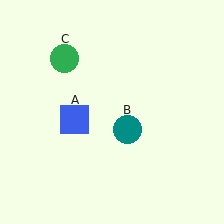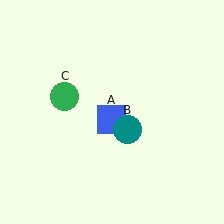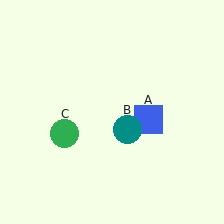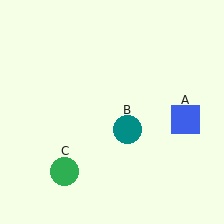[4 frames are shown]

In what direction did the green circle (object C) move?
The green circle (object C) moved down.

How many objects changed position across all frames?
2 objects changed position: blue square (object A), green circle (object C).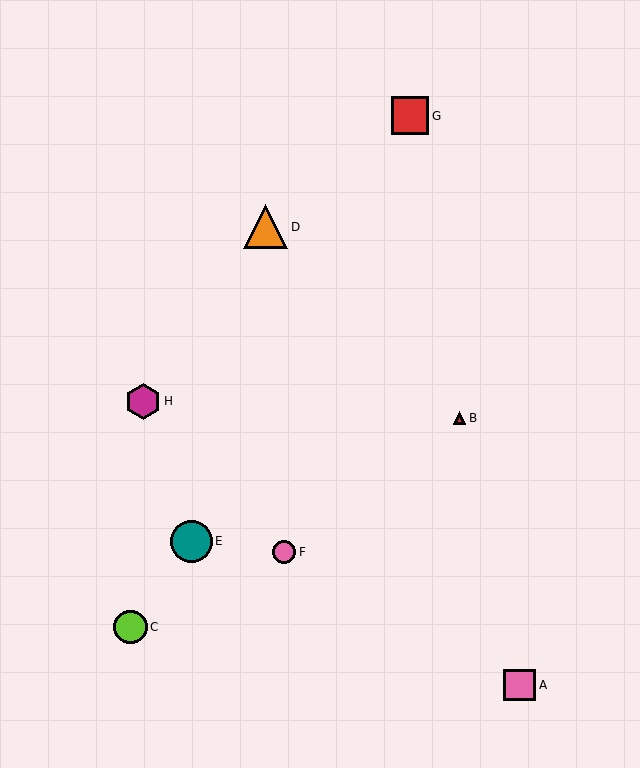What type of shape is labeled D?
Shape D is an orange triangle.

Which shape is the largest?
The orange triangle (labeled D) is the largest.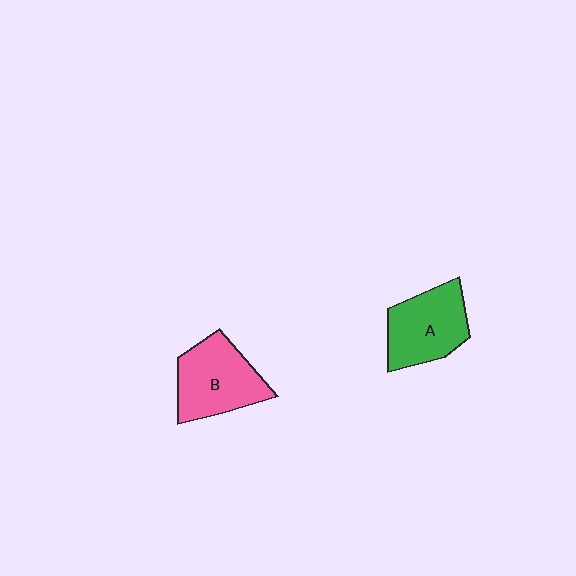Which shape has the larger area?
Shape B (pink).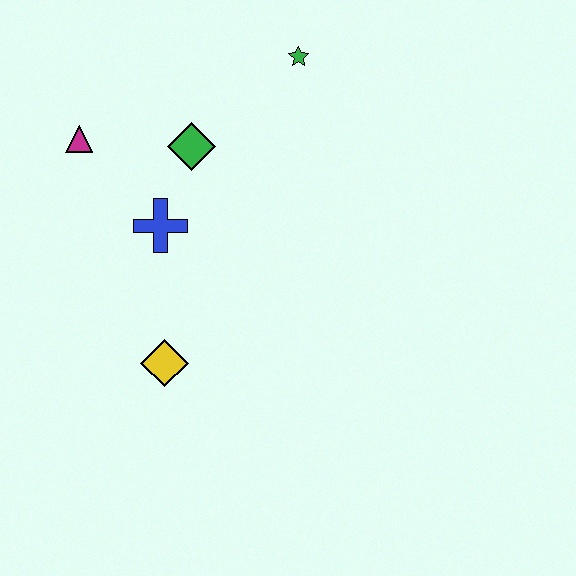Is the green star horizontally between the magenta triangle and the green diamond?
No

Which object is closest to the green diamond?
The blue cross is closest to the green diamond.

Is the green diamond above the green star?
No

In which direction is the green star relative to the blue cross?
The green star is above the blue cross.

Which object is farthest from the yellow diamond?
The green star is farthest from the yellow diamond.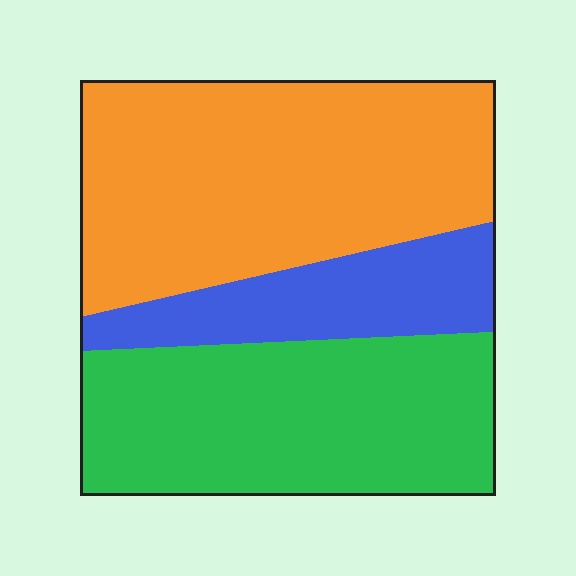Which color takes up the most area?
Orange, at roughly 45%.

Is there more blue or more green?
Green.